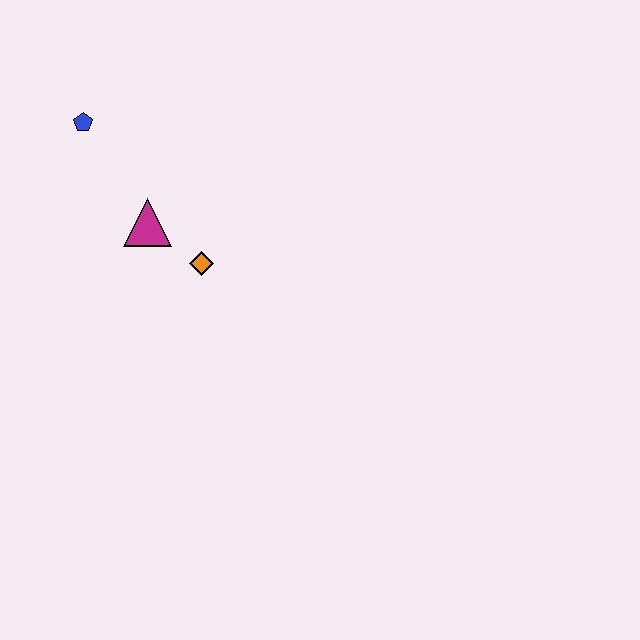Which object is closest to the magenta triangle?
The orange diamond is closest to the magenta triangle.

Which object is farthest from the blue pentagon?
The orange diamond is farthest from the blue pentagon.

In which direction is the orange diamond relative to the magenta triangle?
The orange diamond is to the right of the magenta triangle.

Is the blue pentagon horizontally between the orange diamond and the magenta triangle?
No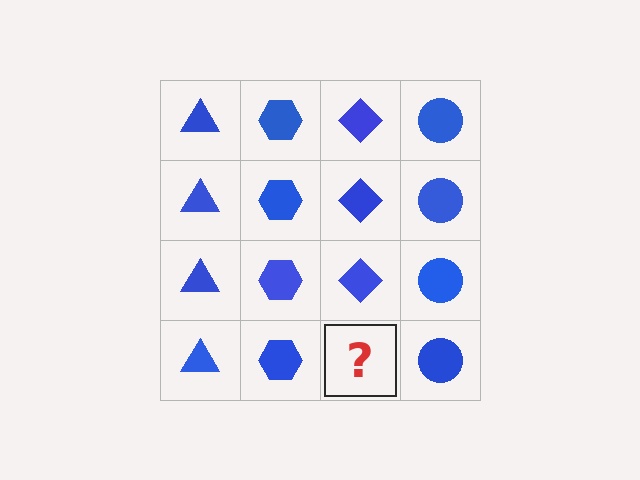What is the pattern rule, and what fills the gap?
The rule is that each column has a consistent shape. The gap should be filled with a blue diamond.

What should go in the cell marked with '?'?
The missing cell should contain a blue diamond.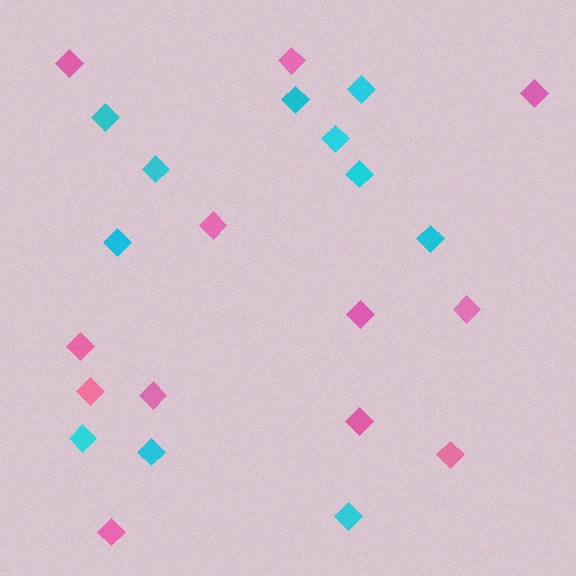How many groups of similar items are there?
There are 2 groups: one group of pink diamonds (12) and one group of cyan diamonds (11).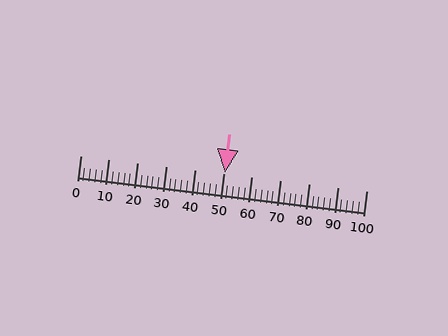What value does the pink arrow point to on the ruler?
The pink arrow points to approximately 51.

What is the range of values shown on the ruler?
The ruler shows values from 0 to 100.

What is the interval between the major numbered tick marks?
The major tick marks are spaced 10 units apart.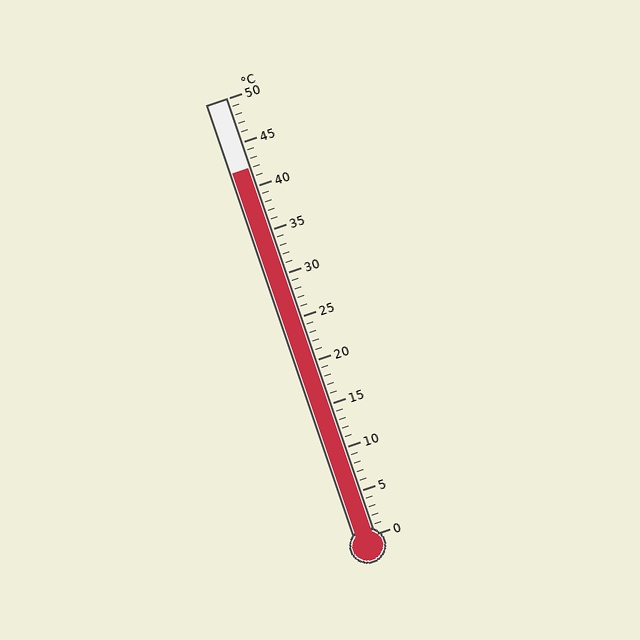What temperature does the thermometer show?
The thermometer shows approximately 42°C.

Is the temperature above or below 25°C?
The temperature is above 25°C.